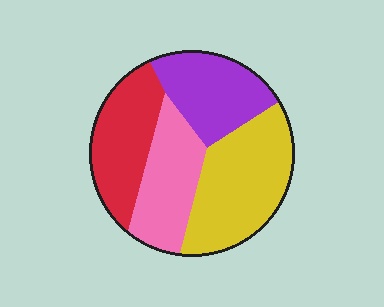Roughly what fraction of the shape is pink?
Pink covers 22% of the shape.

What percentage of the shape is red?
Red covers 23% of the shape.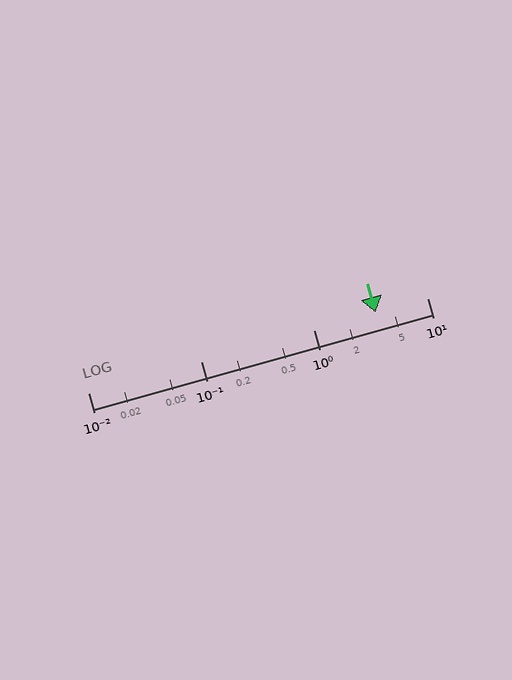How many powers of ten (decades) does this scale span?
The scale spans 3 decades, from 0.01 to 10.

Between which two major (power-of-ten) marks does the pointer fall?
The pointer is between 1 and 10.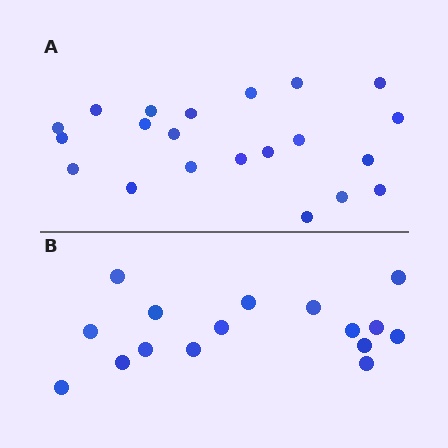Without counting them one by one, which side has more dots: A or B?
Region A (the top region) has more dots.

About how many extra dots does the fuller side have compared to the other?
Region A has about 5 more dots than region B.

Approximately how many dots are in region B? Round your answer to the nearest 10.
About 20 dots. (The exact count is 16, which rounds to 20.)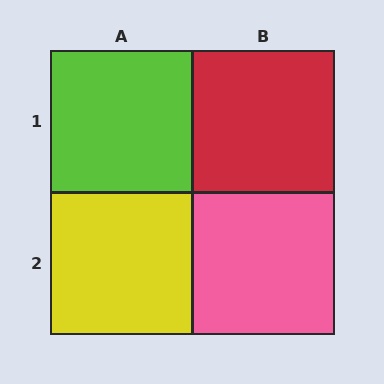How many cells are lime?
1 cell is lime.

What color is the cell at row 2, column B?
Pink.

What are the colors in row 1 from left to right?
Lime, red.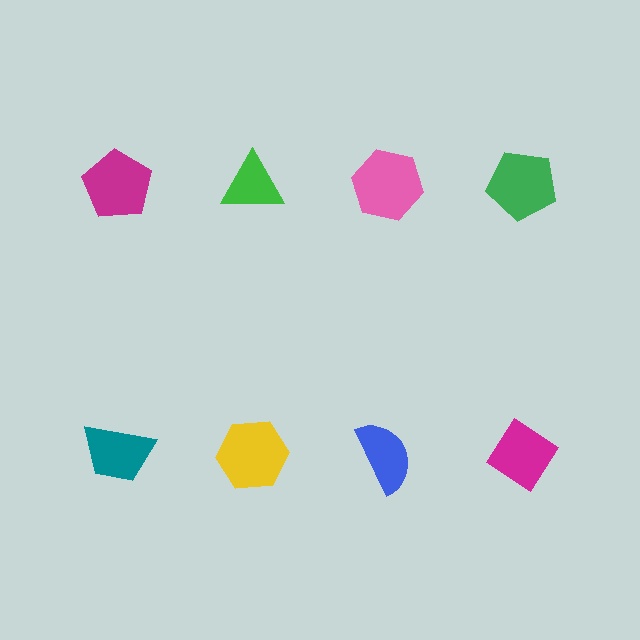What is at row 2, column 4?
A magenta diamond.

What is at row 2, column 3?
A blue semicircle.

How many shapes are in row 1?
4 shapes.